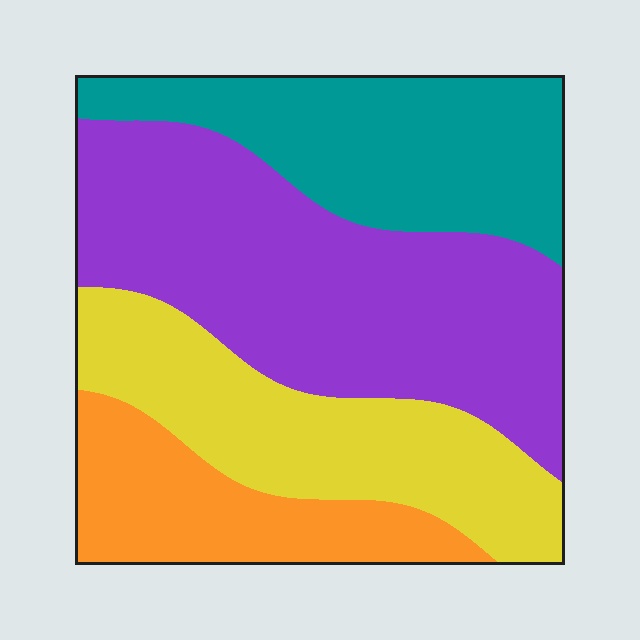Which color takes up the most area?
Purple, at roughly 40%.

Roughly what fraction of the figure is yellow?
Yellow covers 23% of the figure.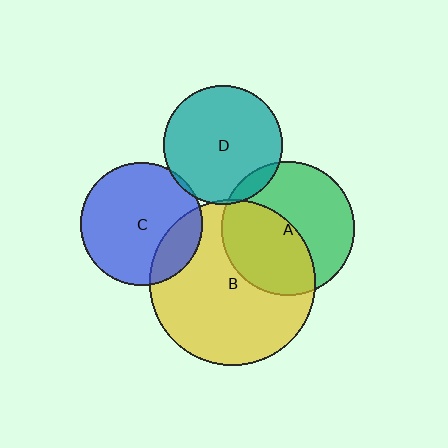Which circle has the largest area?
Circle B (yellow).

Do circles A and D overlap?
Yes.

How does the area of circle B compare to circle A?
Approximately 1.5 times.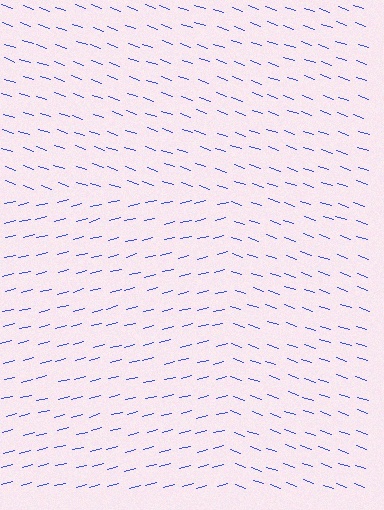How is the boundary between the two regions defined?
The boundary is defined purely by a change in line orientation (approximately 33 degrees difference). All lines are the same color and thickness.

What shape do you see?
I see a rectangle.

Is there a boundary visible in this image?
Yes, there is a texture boundary formed by a change in line orientation.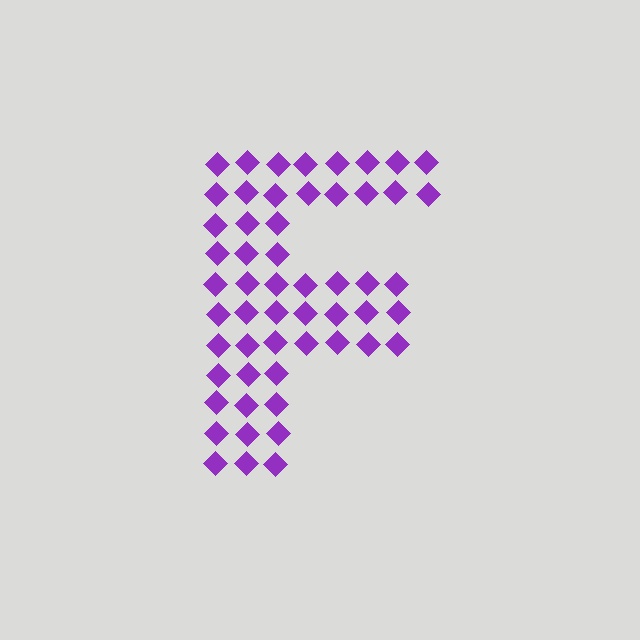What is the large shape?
The large shape is the letter F.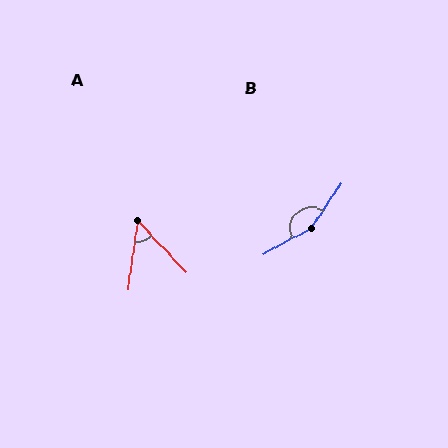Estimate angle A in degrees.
Approximately 51 degrees.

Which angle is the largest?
B, at approximately 152 degrees.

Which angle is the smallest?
A, at approximately 51 degrees.